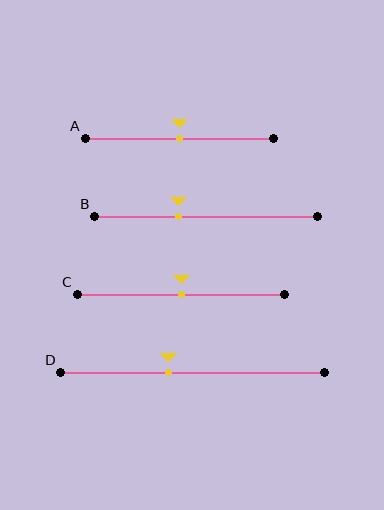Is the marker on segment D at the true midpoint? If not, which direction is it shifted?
No, the marker on segment D is shifted to the left by about 9% of the segment length.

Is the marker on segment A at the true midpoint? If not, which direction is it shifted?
Yes, the marker on segment A is at the true midpoint.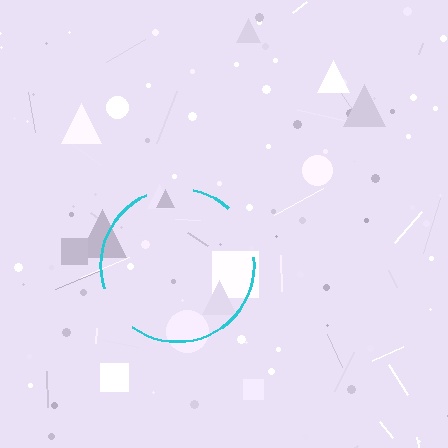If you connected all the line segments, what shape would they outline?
They would outline a circle.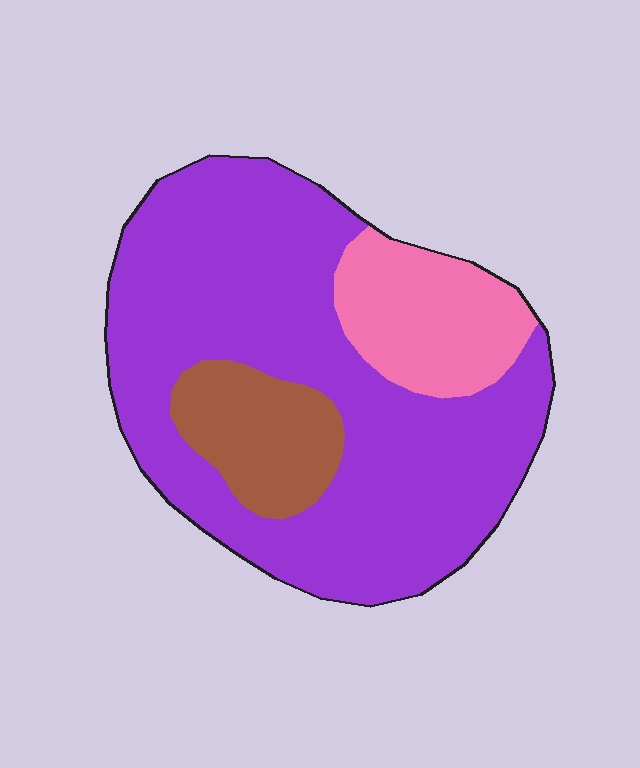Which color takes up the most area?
Purple, at roughly 70%.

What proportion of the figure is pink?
Pink covers 16% of the figure.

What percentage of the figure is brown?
Brown covers about 15% of the figure.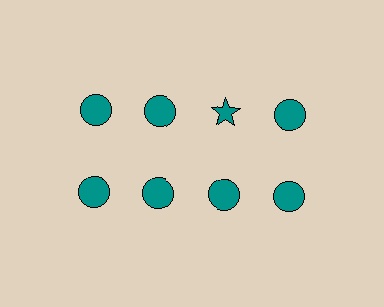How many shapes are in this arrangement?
There are 8 shapes arranged in a grid pattern.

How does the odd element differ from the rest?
It has a different shape: star instead of circle.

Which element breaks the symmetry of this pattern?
The teal star in the top row, center column breaks the symmetry. All other shapes are teal circles.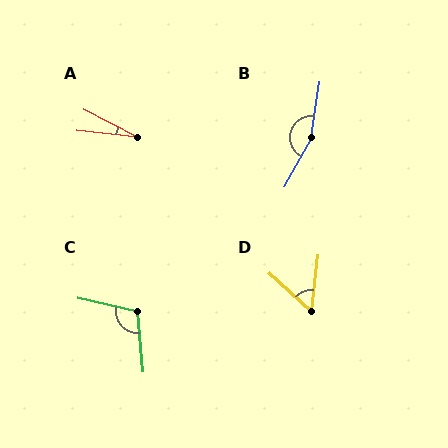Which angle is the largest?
B, at approximately 160 degrees.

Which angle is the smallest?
A, at approximately 21 degrees.